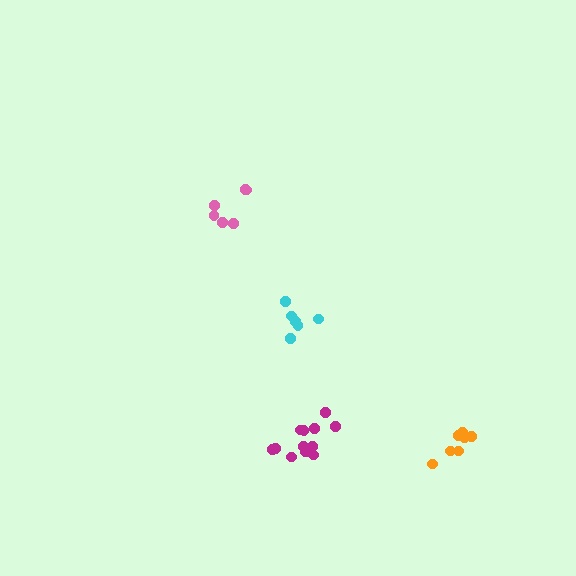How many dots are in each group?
Group 1: 6 dots, Group 2: 12 dots, Group 3: 7 dots, Group 4: 6 dots (31 total).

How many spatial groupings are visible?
There are 4 spatial groupings.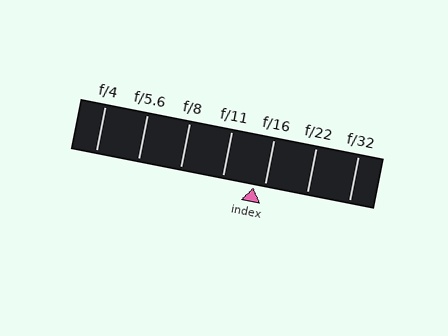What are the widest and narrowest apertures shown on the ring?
The widest aperture shown is f/4 and the narrowest is f/32.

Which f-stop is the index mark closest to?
The index mark is closest to f/16.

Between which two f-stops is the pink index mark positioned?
The index mark is between f/11 and f/16.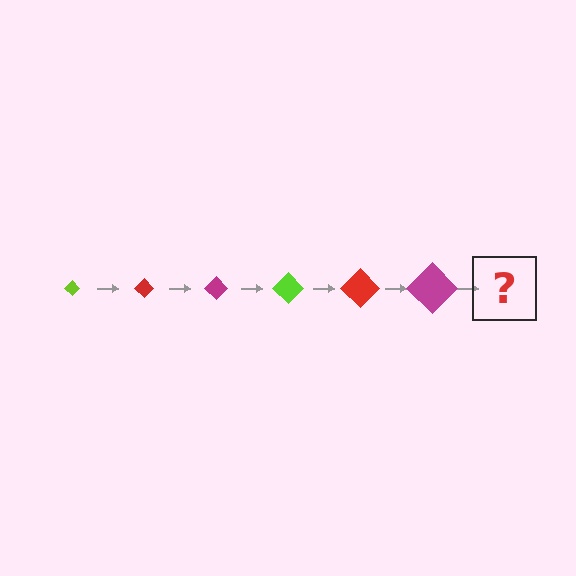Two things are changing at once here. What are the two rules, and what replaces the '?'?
The two rules are that the diamond grows larger each step and the color cycles through lime, red, and magenta. The '?' should be a lime diamond, larger than the previous one.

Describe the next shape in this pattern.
It should be a lime diamond, larger than the previous one.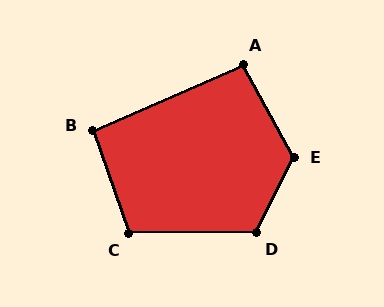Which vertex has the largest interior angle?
E, at approximately 125 degrees.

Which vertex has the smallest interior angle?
B, at approximately 94 degrees.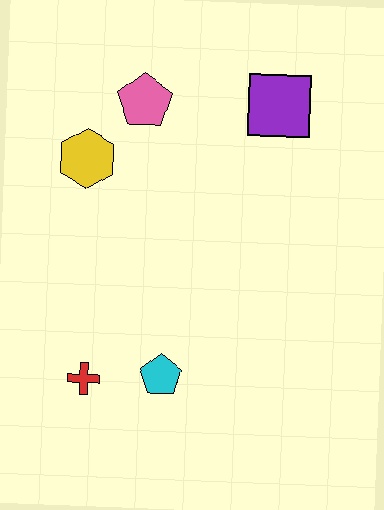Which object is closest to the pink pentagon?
The yellow hexagon is closest to the pink pentagon.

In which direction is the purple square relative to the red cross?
The purple square is above the red cross.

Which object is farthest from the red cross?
The purple square is farthest from the red cross.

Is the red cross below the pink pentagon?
Yes